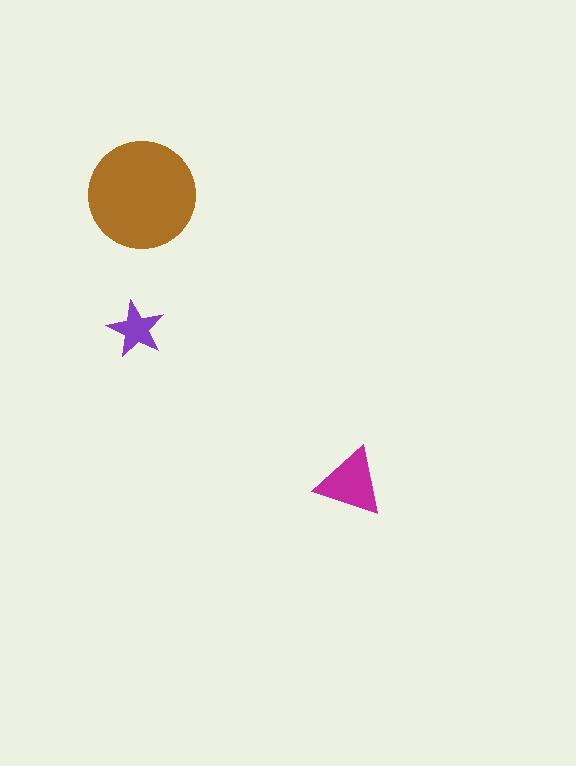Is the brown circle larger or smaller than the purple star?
Larger.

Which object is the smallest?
The purple star.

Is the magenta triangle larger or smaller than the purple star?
Larger.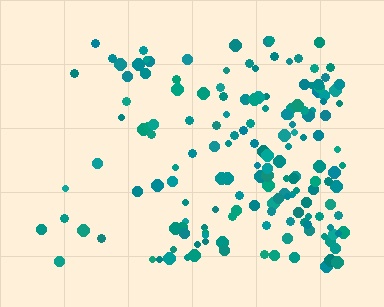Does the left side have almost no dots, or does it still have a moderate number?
Still a moderate number, just noticeably fewer than the right.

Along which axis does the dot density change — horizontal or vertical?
Horizontal.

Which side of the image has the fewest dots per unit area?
The left.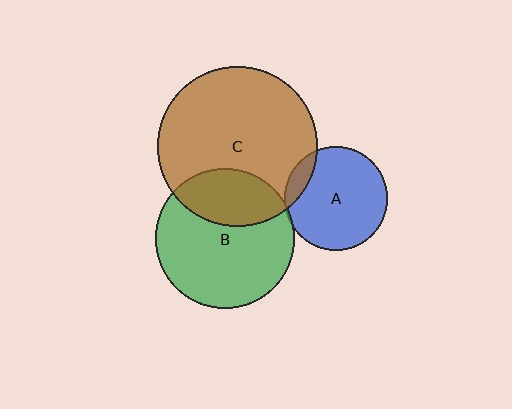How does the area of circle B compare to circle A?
Approximately 1.8 times.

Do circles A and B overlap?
Yes.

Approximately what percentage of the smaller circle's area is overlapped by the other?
Approximately 5%.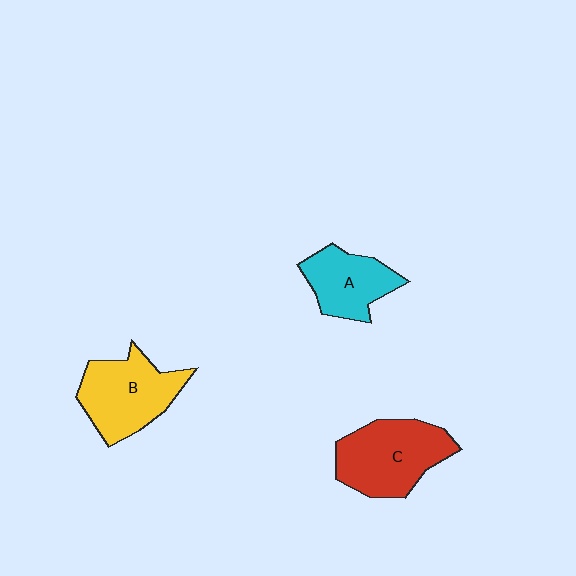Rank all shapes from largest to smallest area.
From largest to smallest: C (red), B (yellow), A (cyan).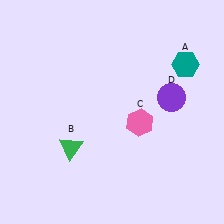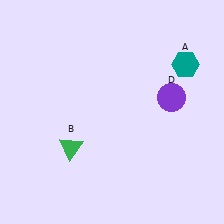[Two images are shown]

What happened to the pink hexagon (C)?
The pink hexagon (C) was removed in Image 2. It was in the bottom-right area of Image 1.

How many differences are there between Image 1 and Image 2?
There is 1 difference between the two images.